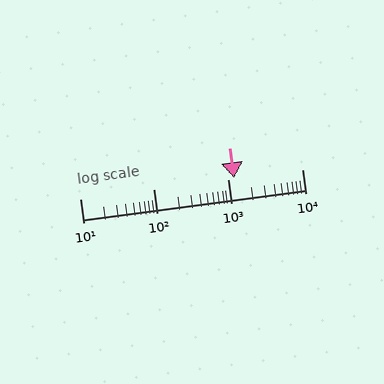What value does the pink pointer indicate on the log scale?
The pointer indicates approximately 1200.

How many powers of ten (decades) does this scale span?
The scale spans 3 decades, from 10 to 10000.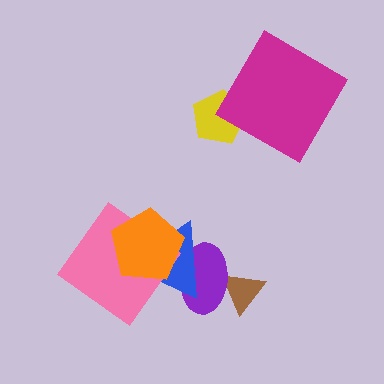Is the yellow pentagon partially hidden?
Yes, it is partially covered by another shape.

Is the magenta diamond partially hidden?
No, no other shape covers it.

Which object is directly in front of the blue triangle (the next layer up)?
The pink diamond is directly in front of the blue triangle.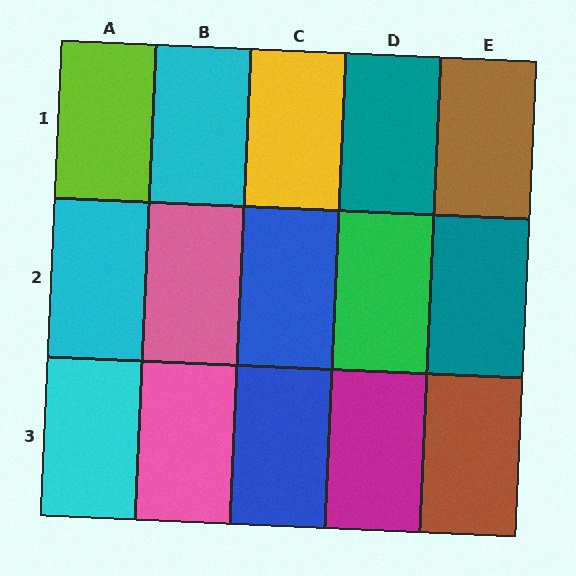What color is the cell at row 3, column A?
Cyan.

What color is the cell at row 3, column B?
Pink.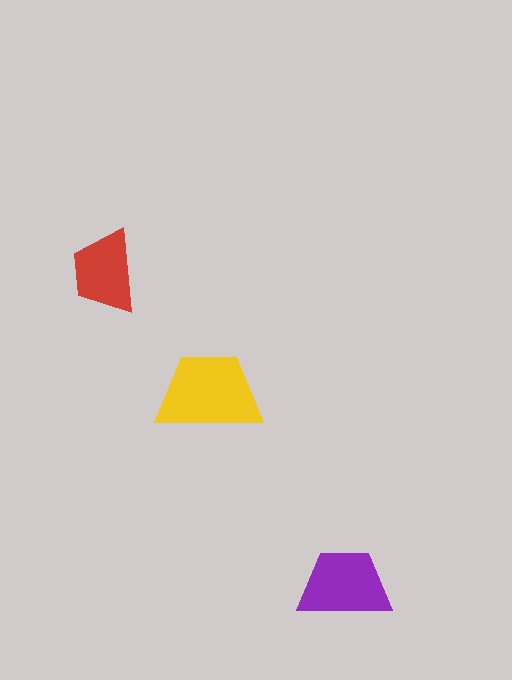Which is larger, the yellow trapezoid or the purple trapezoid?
The yellow one.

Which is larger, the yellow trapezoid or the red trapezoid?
The yellow one.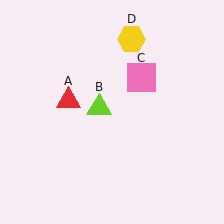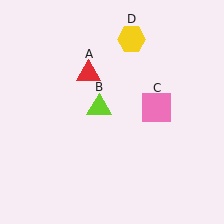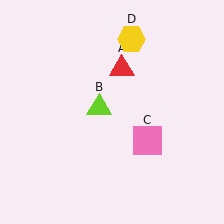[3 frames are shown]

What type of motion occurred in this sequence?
The red triangle (object A), pink square (object C) rotated clockwise around the center of the scene.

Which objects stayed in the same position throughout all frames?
Lime triangle (object B) and yellow hexagon (object D) remained stationary.